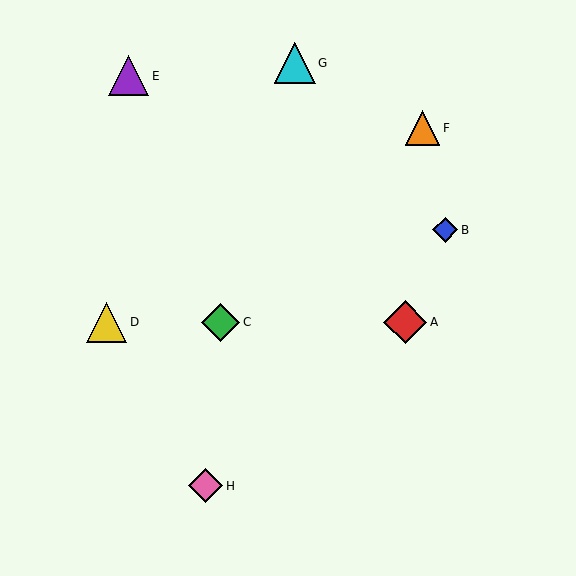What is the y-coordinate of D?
Object D is at y≈322.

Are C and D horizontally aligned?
Yes, both are at y≈322.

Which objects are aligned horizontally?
Objects A, C, D are aligned horizontally.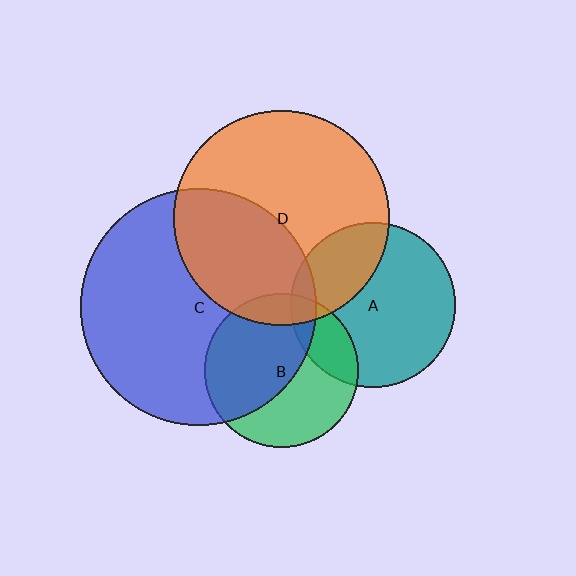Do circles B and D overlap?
Yes.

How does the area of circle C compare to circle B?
Approximately 2.4 times.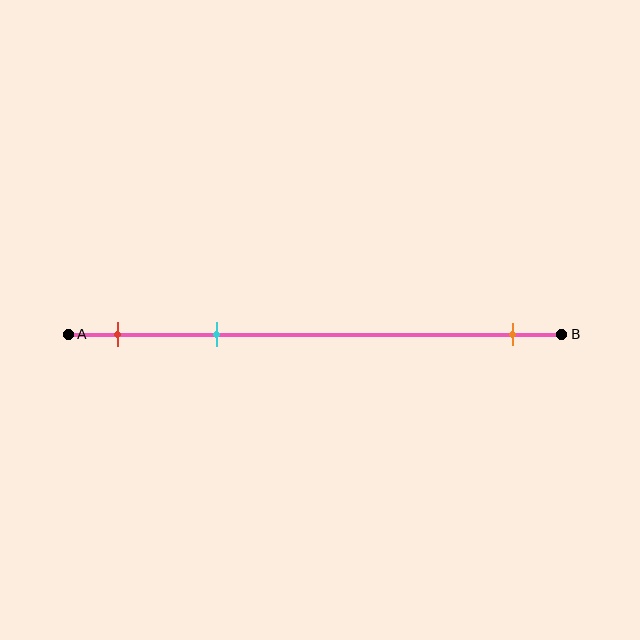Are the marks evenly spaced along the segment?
No, the marks are not evenly spaced.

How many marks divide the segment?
There are 3 marks dividing the segment.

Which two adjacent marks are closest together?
The red and cyan marks are the closest adjacent pair.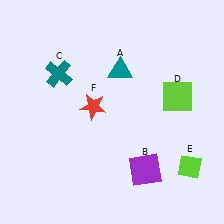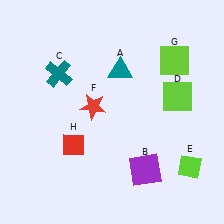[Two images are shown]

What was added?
A lime square (G), a red diamond (H) were added in Image 2.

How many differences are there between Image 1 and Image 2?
There are 2 differences between the two images.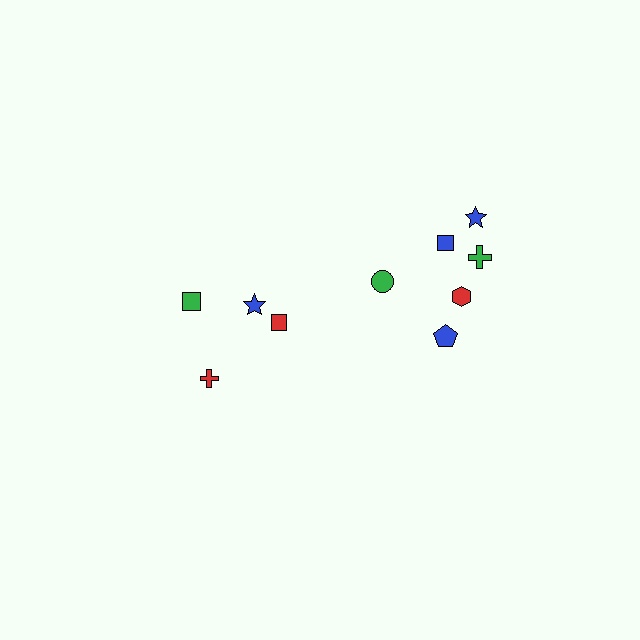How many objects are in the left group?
There are 4 objects.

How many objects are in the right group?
There are 6 objects.